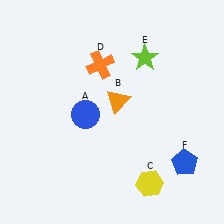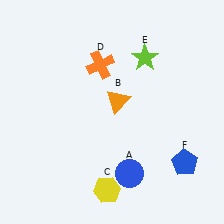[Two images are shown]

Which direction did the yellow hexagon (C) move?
The yellow hexagon (C) moved left.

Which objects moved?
The objects that moved are: the blue circle (A), the yellow hexagon (C).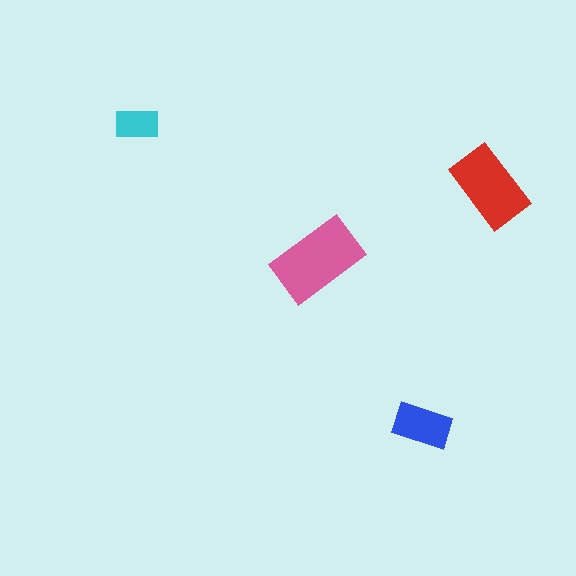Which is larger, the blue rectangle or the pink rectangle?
The pink one.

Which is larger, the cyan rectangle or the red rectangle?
The red one.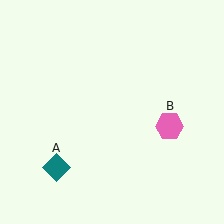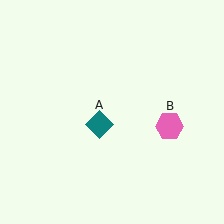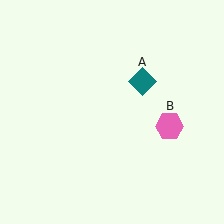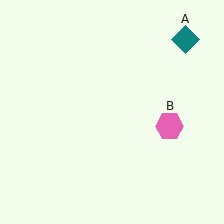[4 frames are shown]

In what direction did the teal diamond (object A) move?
The teal diamond (object A) moved up and to the right.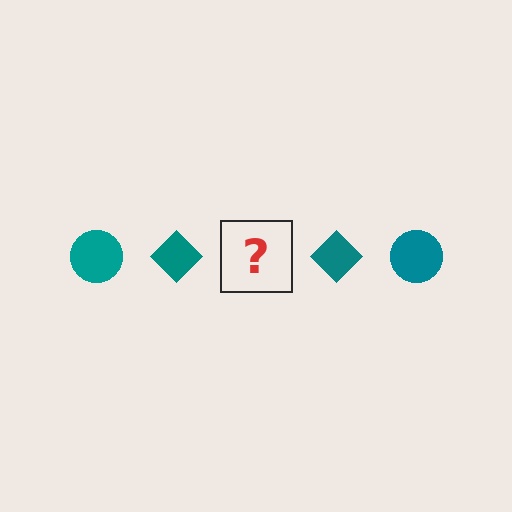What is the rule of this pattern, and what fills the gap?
The rule is that the pattern cycles through circle, diamond shapes in teal. The gap should be filled with a teal circle.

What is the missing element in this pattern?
The missing element is a teal circle.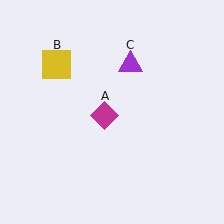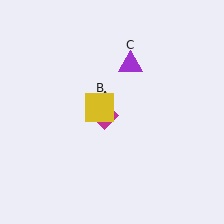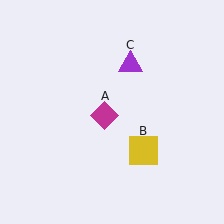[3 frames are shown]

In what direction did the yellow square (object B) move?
The yellow square (object B) moved down and to the right.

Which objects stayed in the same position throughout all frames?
Magenta diamond (object A) and purple triangle (object C) remained stationary.